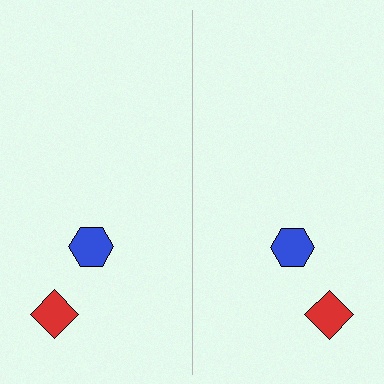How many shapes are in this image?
There are 4 shapes in this image.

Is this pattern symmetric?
Yes, this pattern has bilateral (reflection) symmetry.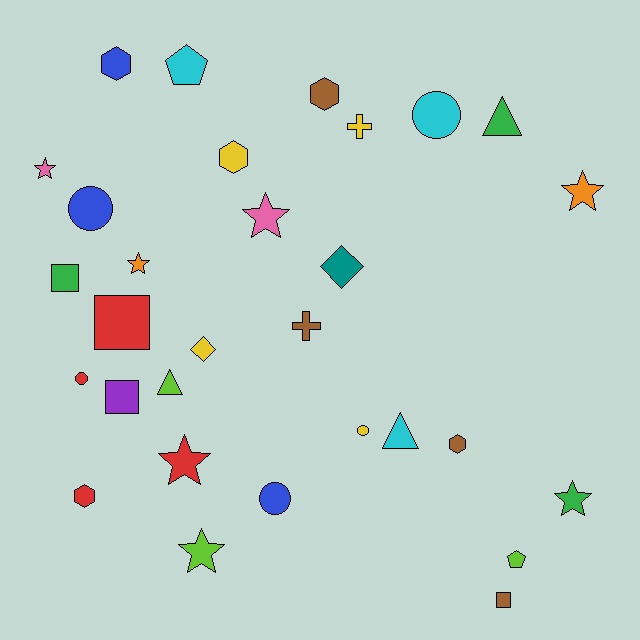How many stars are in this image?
There are 7 stars.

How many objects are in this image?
There are 30 objects.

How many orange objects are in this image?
There are 2 orange objects.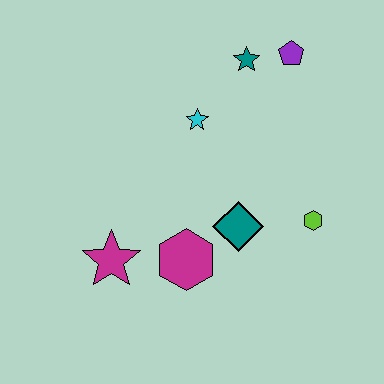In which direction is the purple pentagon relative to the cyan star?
The purple pentagon is to the right of the cyan star.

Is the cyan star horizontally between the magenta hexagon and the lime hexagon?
Yes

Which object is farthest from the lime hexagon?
The magenta star is farthest from the lime hexagon.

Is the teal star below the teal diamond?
No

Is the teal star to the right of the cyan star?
Yes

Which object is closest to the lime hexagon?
The teal diamond is closest to the lime hexagon.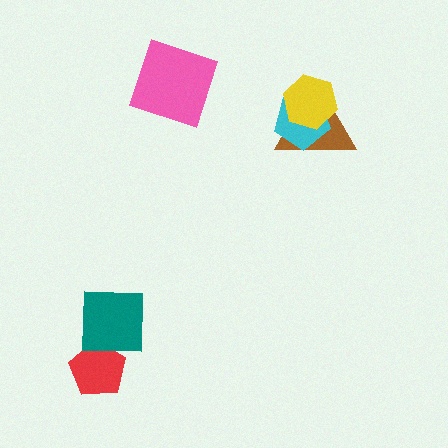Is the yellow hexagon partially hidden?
No, no other shape covers it.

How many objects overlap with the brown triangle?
2 objects overlap with the brown triangle.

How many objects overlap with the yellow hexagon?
2 objects overlap with the yellow hexagon.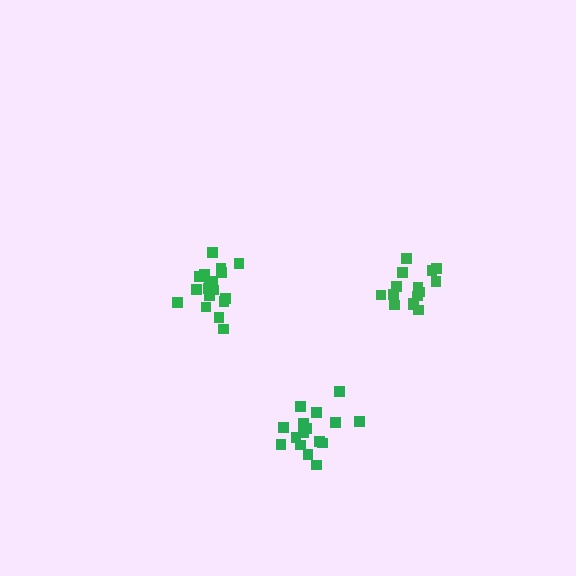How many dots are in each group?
Group 1: 19 dots, Group 2: 15 dots, Group 3: 16 dots (50 total).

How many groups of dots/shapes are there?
There are 3 groups.